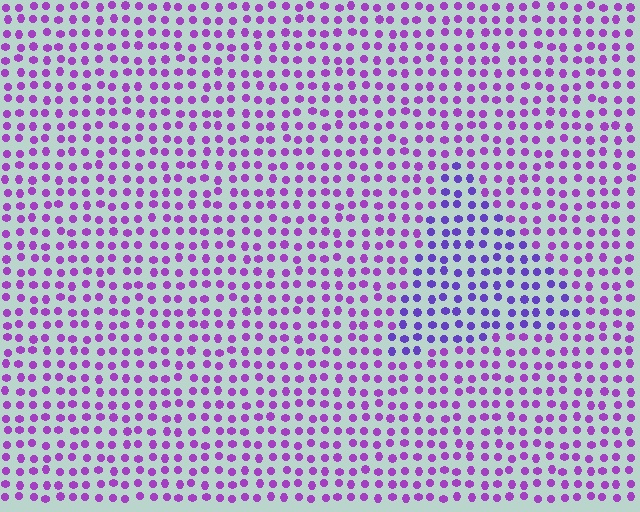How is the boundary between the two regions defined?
The boundary is defined purely by a slight shift in hue (about 30 degrees). Spacing, size, and orientation are identical on both sides.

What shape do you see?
I see a triangle.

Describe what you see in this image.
The image is filled with small purple elements in a uniform arrangement. A triangle-shaped region is visible where the elements are tinted to a slightly different hue, forming a subtle color boundary.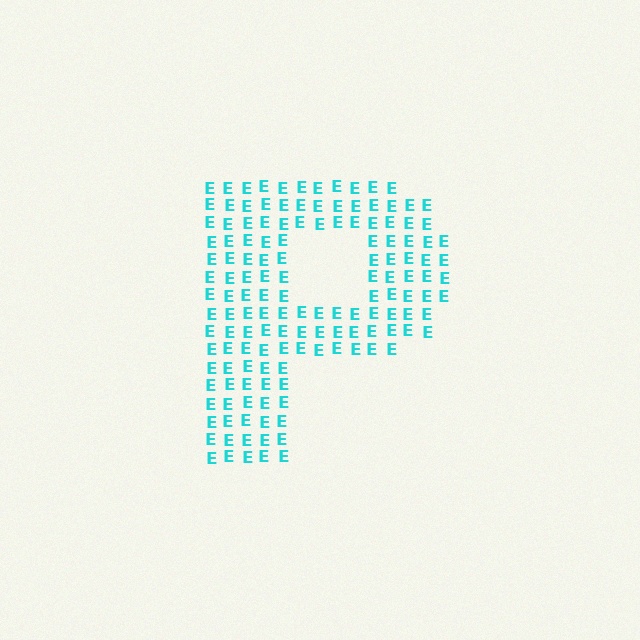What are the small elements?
The small elements are letter E's.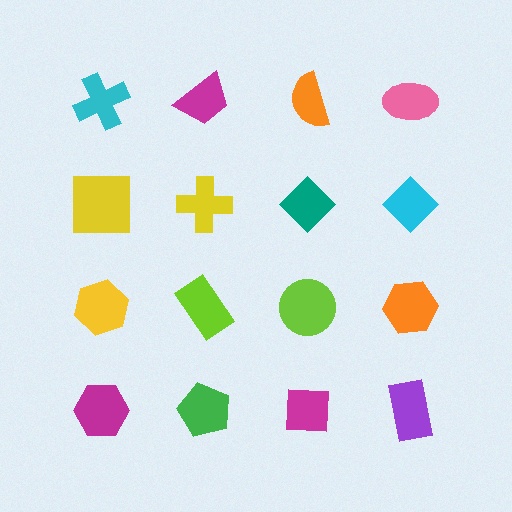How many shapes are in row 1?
4 shapes.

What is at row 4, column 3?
A magenta square.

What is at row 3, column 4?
An orange hexagon.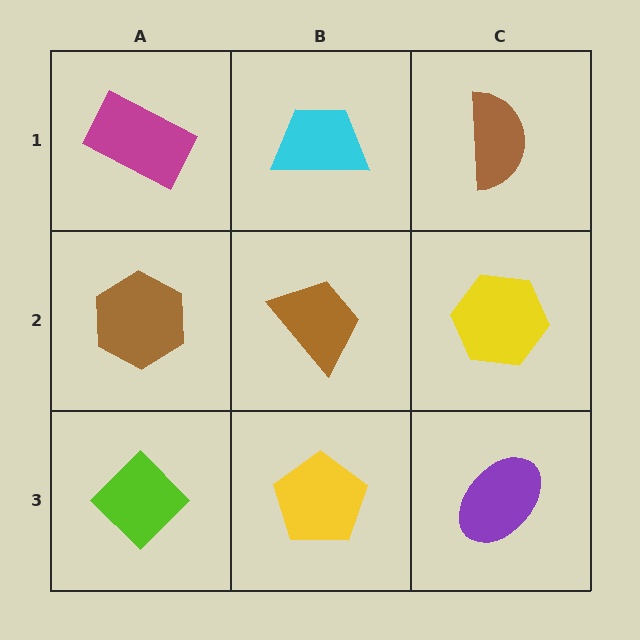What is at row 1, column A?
A magenta rectangle.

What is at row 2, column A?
A brown hexagon.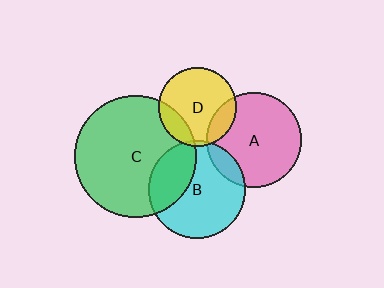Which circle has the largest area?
Circle C (green).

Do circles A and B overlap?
Yes.